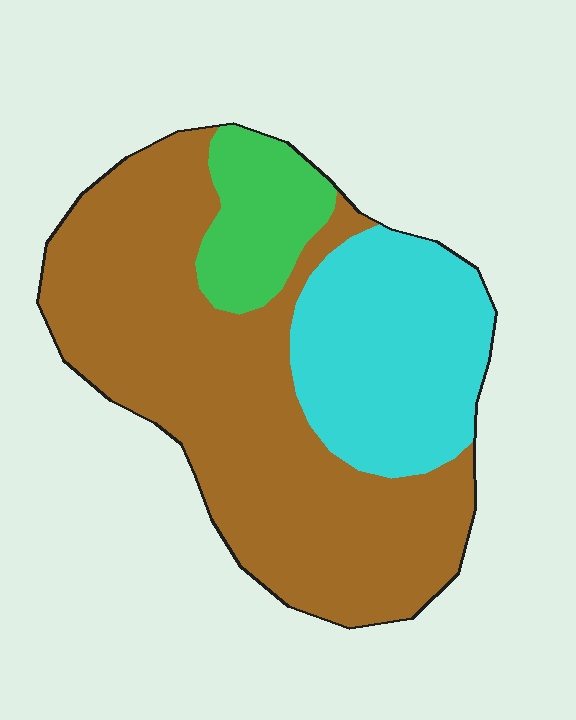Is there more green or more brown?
Brown.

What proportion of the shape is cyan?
Cyan covers 27% of the shape.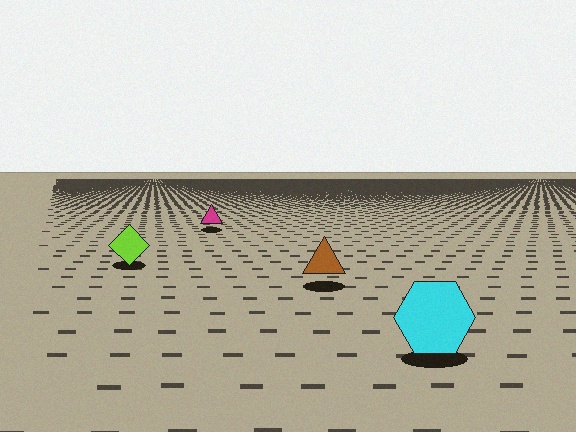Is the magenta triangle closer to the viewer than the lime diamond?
No. The lime diamond is closer — you can tell from the texture gradient: the ground texture is coarser near it.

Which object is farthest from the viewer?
The magenta triangle is farthest from the viewer. It appears smaller and the ground texture around it is denser.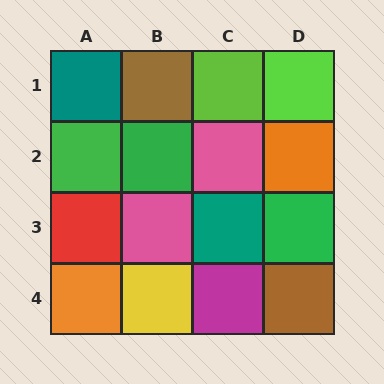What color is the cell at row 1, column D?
Lime.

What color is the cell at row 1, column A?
Teal.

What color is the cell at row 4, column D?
Brown.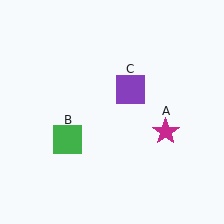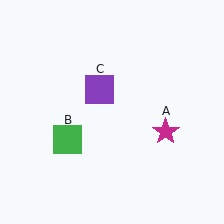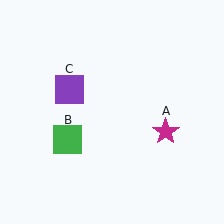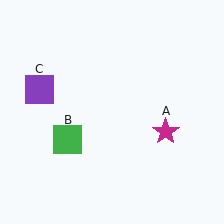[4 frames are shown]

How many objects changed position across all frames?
1 object changed position: purple square (object C).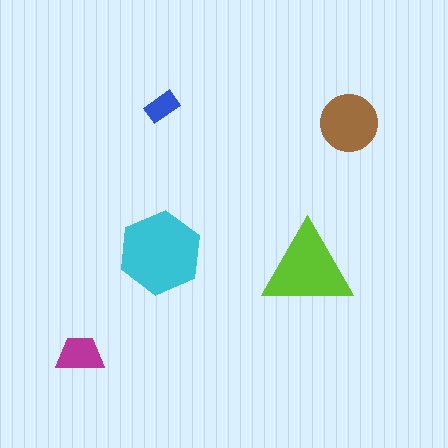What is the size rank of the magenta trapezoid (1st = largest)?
4th.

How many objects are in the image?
There are 5 objects in the image.